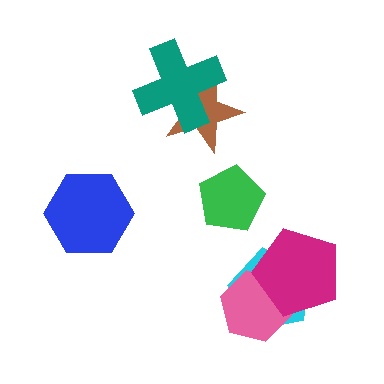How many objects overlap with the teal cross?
1 object overlaps with the teal cross.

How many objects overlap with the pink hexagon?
2 objects overlap with the pink hexagon.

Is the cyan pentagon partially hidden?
Yes, it is partially covered by another shape.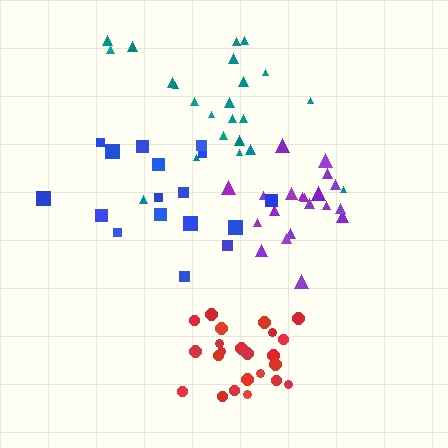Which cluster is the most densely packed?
Red.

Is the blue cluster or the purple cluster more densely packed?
Purple.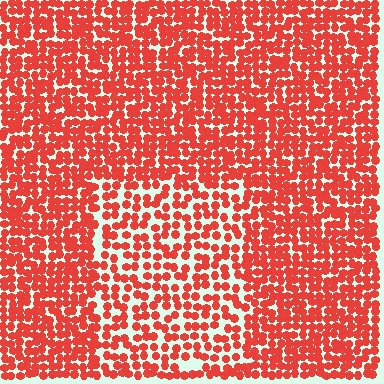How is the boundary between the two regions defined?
The boundary is defined by a change in element density (approximately 1.6x ratio). All elements are the same color, size, and shape.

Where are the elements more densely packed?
The elements are more densely packed outside the rectangle boundary.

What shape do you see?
I see a rectangle.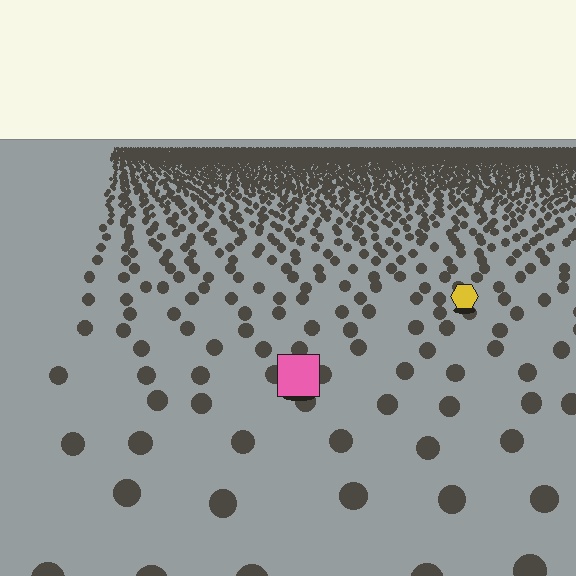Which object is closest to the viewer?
The pink square is closest. The texture marks near it are larger and more spread out.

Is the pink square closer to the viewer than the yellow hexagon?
Yes. The pink square is closer — you can tell from the texture gradient: the ground texture is coarser near it.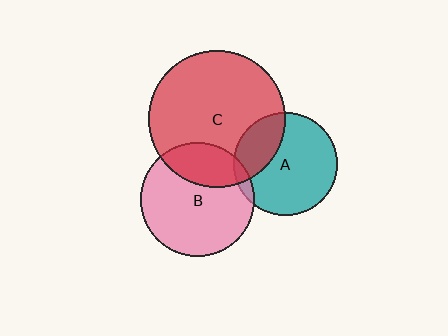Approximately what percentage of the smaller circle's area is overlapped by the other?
Approximately 25%.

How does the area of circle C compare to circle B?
Approximately 1.5 times.